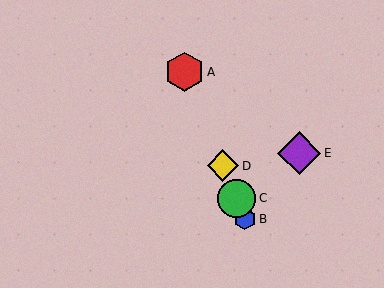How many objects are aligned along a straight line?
4 objects (A, B, C, D) are aligned along a straight line.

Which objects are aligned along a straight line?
Objects A, B, C, D are aligned along a straight line.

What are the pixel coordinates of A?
Object A is at (184, 72).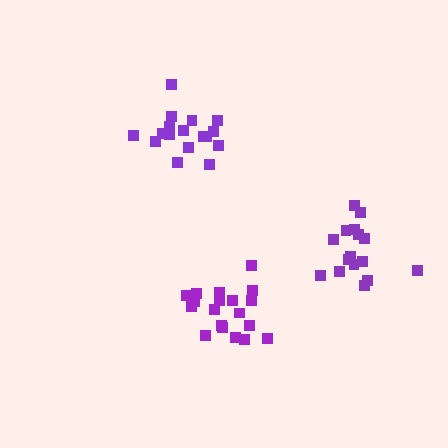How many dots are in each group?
Group 1: 17 dots, Group 2: 17 dots, Group 3: 19 dots (53 total).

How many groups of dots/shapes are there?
There are 3 groups.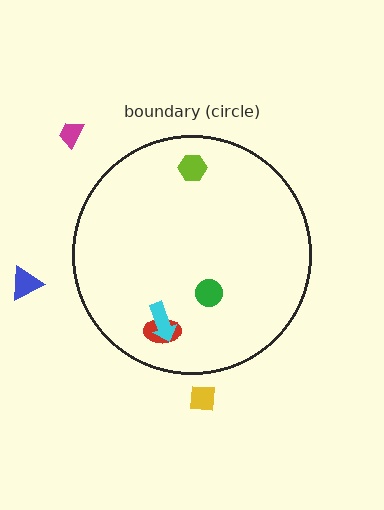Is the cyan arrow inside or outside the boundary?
Inside.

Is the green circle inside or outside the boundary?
Inside.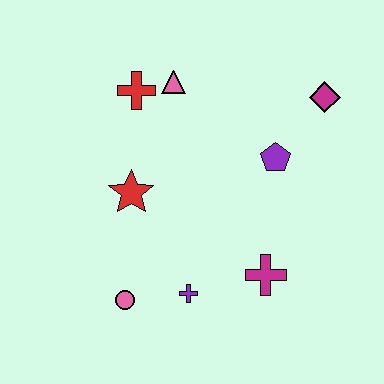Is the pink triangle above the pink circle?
Yes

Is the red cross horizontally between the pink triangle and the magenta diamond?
No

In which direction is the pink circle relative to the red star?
The pink circle is below the red star.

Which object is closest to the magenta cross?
The purple cross is closest to the magenta cross.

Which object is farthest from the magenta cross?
The red cross is farthest from the magenta cross.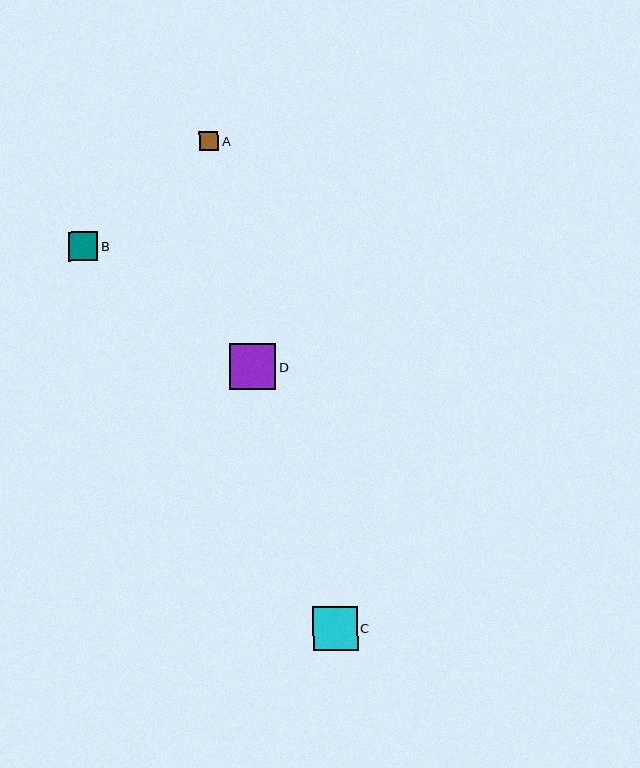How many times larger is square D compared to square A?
Square D is approximately 2.4 times the size of square A.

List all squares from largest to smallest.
From largest to smallest: D, C, B, A.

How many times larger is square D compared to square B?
Square D is approximately 1.6 times the size of square B.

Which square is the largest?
Square D is the largest with a size of approximately 46 pixels.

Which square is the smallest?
Square A is the smallest with a size of approximately 19 pixels.